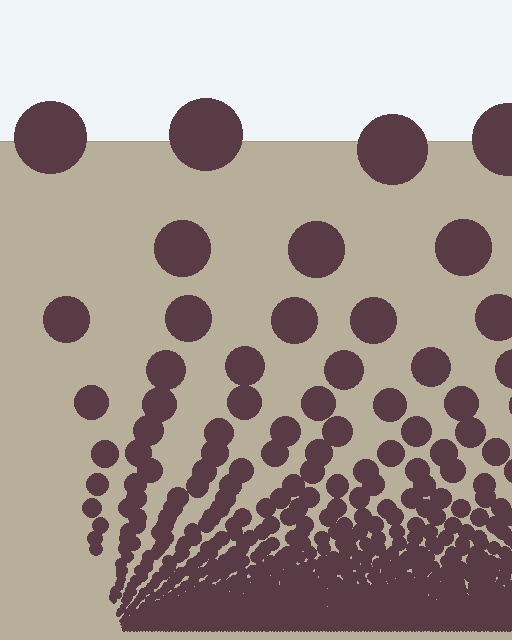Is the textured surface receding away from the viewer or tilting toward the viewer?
The surface appears to tilt toward the viewer. Texture elements get larger and sparser toward the top.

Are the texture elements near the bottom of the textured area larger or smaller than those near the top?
Smaller. The gradient is inverted — elements near the bottom are smaller and denser.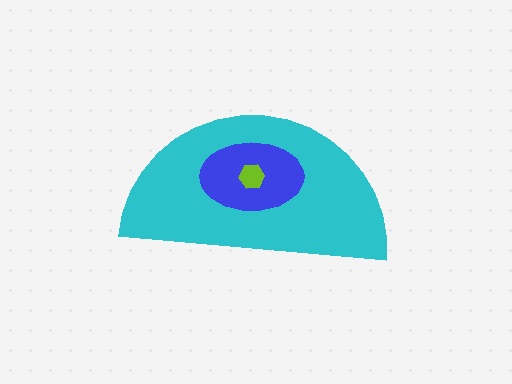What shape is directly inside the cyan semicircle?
The blue ellipse.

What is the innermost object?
The lime hexagon.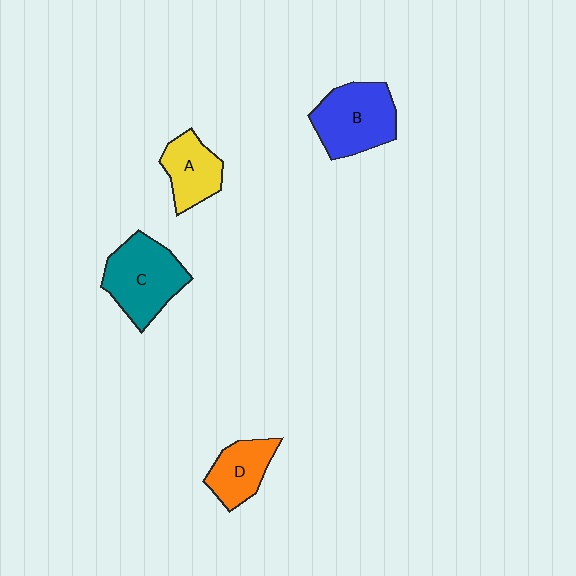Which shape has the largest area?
Shape C (teal).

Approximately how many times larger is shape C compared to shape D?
Approximately 1.6 times.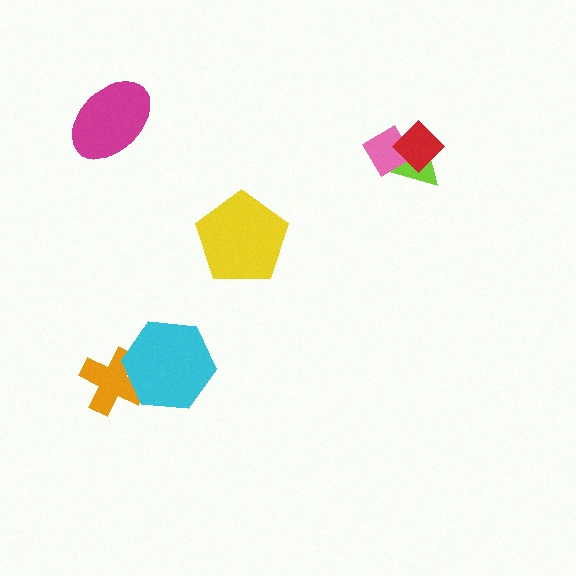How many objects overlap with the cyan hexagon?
1 object overlaps with the cyan hexagon.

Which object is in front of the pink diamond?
The red diamond is in front of the pink diamond.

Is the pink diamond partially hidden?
Yes, it is partially covered by another shape.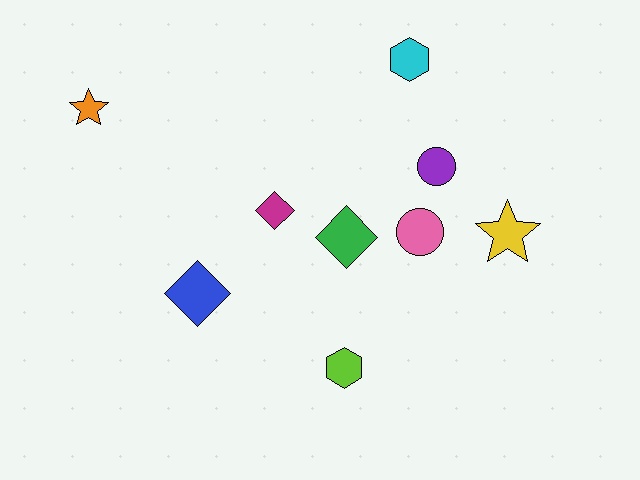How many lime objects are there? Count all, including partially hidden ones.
There is 1 lime object.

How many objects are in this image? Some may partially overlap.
There are 9 objects.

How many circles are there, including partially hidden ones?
There are 2 circles.